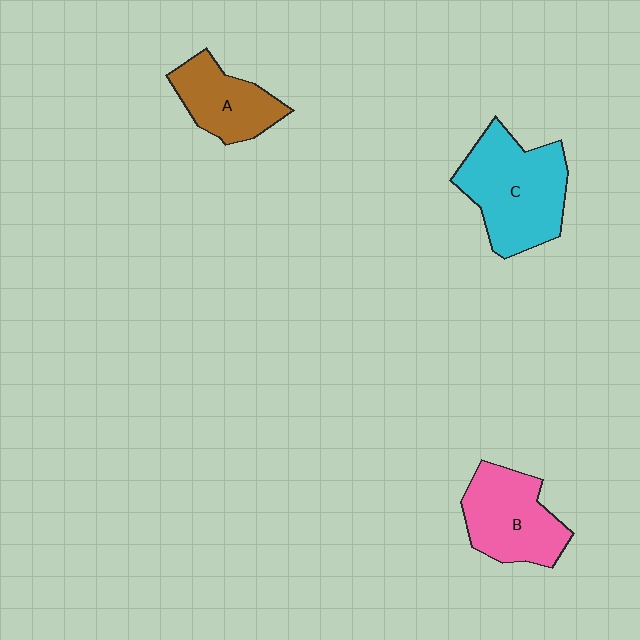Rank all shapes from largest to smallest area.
From largest to smallest: C (cyan), B (pink), A (brown).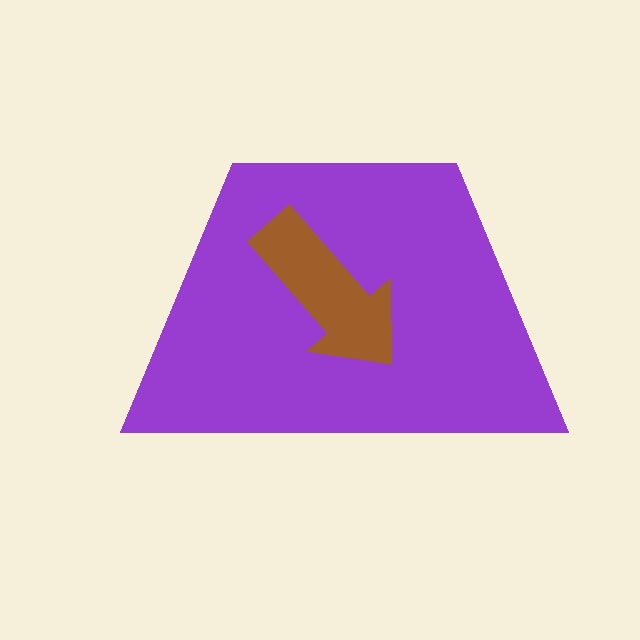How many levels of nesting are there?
2.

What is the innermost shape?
The brown arrow.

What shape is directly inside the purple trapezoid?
The brown arrow.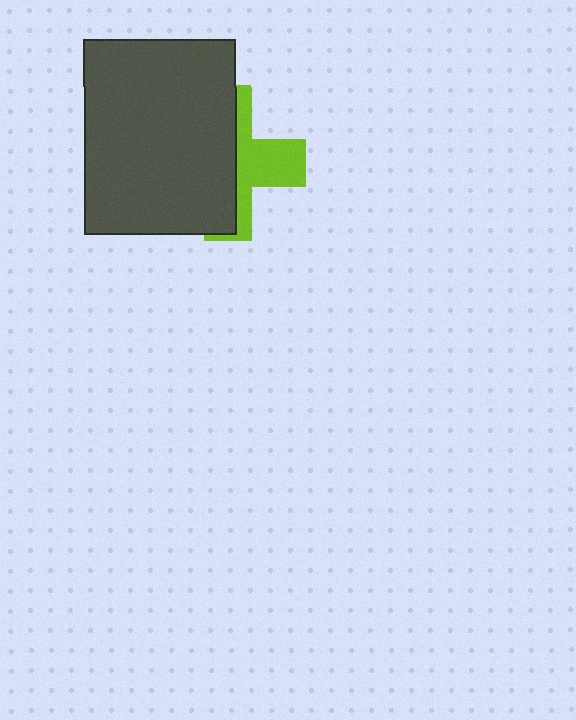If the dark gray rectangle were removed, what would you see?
You would see the complete lime cross.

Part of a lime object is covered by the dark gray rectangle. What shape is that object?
It is a cross.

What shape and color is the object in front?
The object in front is a dark gray rectangle.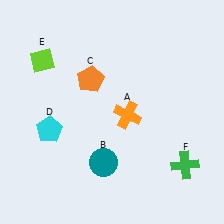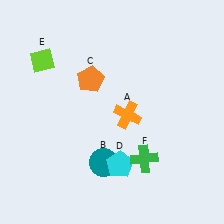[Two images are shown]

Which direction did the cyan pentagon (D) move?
The cyan pentagon (D) moved right.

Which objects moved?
The objects that moved are: the cyan pentagon (D), the green cross (F).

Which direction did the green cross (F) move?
The green cross (F) moved left.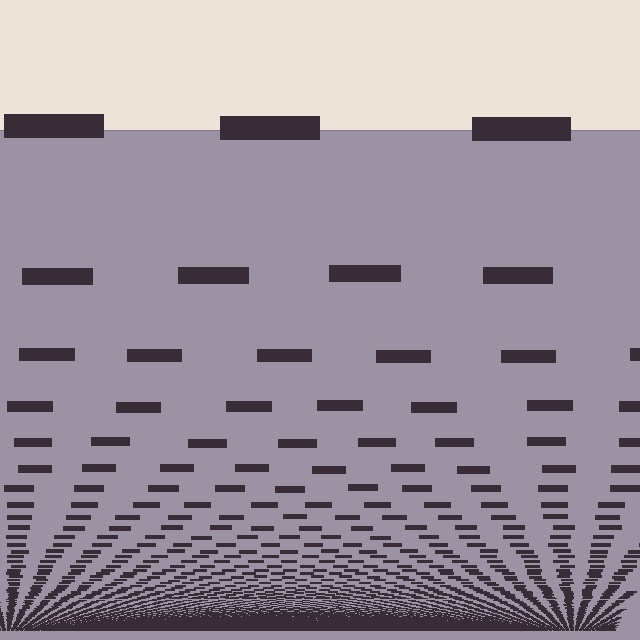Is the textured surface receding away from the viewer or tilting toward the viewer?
The surface appears to tilt toward the viewer. Texture elements get larger and sparser toward the top.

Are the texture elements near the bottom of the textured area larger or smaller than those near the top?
Smaller. The gradient is inverted — elements near the bottom are smaller and denser.